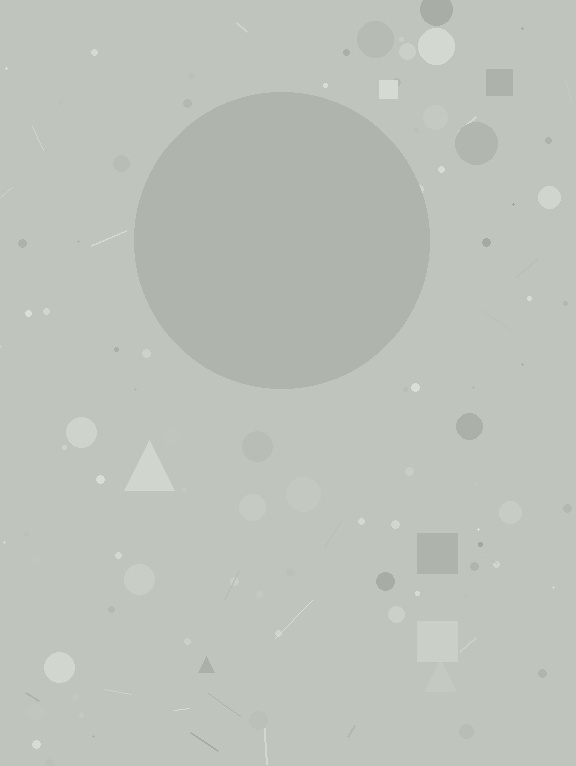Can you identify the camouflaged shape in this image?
The camouflaged shape is a circle.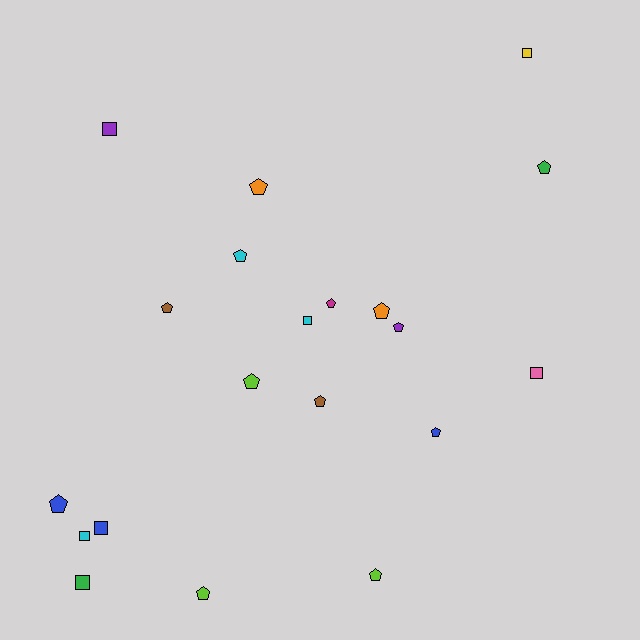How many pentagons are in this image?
There are 13 pentagons.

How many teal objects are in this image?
There are no teal objects.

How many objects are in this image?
There are 20 objects.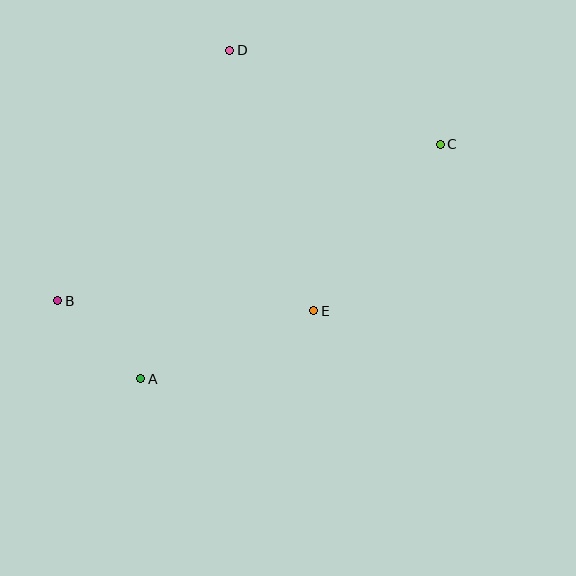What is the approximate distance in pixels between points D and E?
The distance between D and E is approximately 274 pixels.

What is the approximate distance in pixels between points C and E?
The distance between C and E is approximately 209 pixels.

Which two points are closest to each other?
Points A and B are closest to each other.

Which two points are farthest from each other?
Points B and C are farthest from each other.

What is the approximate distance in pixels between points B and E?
The distance between B and E is approximately 256 pixels.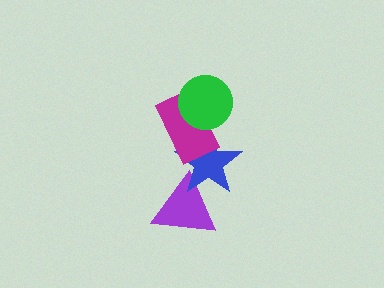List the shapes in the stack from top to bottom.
From top to bottom: the green circle, the magenta rectangle, the blue star, the purple triangle.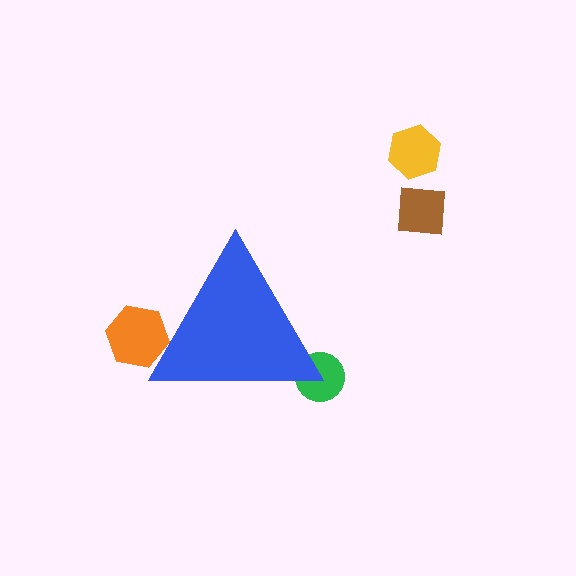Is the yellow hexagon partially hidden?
No, the yellow hexagon is fully visible.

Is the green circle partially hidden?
Yes, the green circle is partially hidden behind the blue triangle.